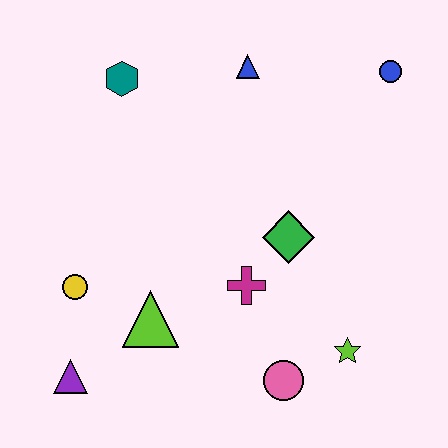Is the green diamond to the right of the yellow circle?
Yes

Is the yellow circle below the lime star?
No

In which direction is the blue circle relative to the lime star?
The blue circle is above the lime star.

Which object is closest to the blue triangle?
The teal hexagon is closest to the blue triangle.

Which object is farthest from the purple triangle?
The blue circle is farthest from the purple triangle.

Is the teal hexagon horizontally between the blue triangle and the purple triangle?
Yes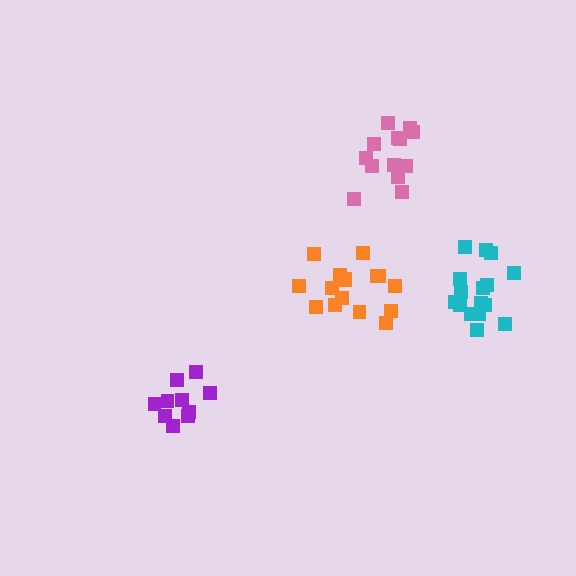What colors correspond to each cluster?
The clusters are colored: orange, purple, cyan, pink.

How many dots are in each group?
Group 1: 16 dots, Group 2: 10 dots, Group 3: 16 dots, Group 4: 13 dots (55 total).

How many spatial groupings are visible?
There are 4 spatial groupings.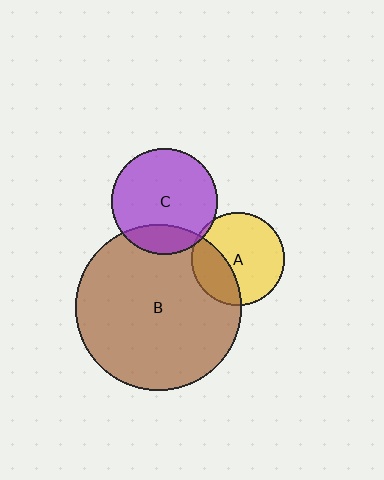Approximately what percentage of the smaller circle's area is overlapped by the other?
Approximately 20%.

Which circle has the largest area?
Circle B (brown).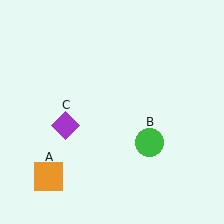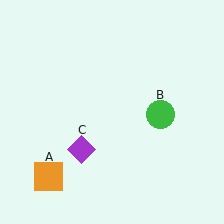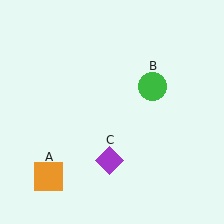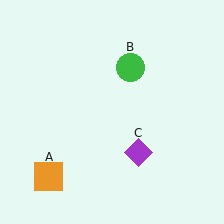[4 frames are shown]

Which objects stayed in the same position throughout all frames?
Orange square (object A) remained stationary.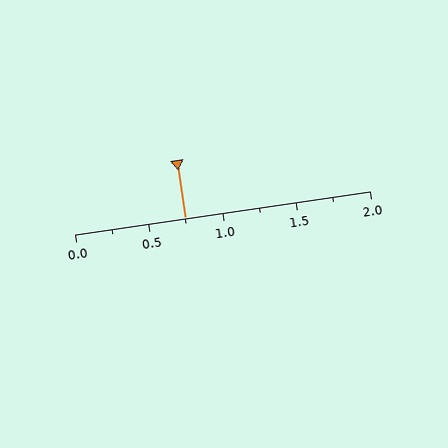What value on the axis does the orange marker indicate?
The marker indicates approximately 0.75.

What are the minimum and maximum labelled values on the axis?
The axis runs from 0.0 to 2.0.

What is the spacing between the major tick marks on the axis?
The major ticks are spaced 0.5 apart.